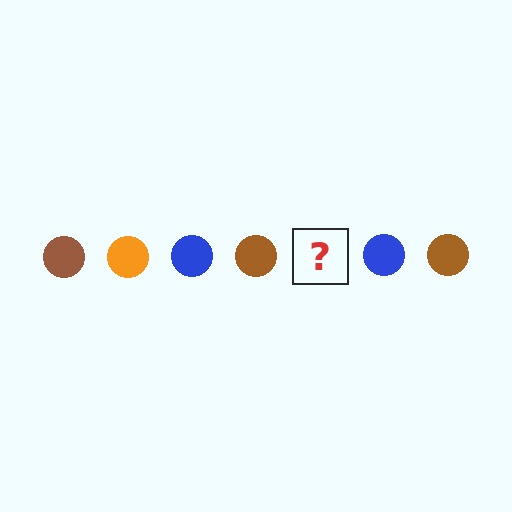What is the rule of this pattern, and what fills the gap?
The rule is that the pattern cycles through brown, orange, blue circles. The gap should be filled with an orange circle.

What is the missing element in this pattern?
The missing element is an orange circle.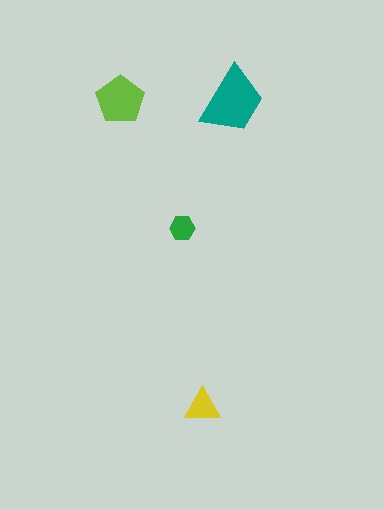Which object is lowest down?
The yellow triangle is bottommost.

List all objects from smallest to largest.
The green hexagon, the yellow triangle, the lime pentagon, the teal trapezoid.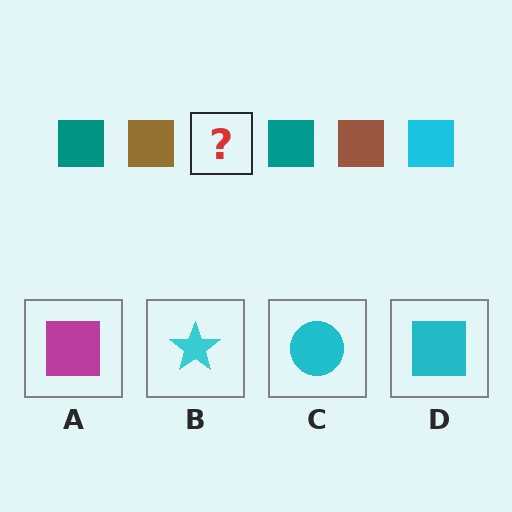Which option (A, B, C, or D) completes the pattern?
D.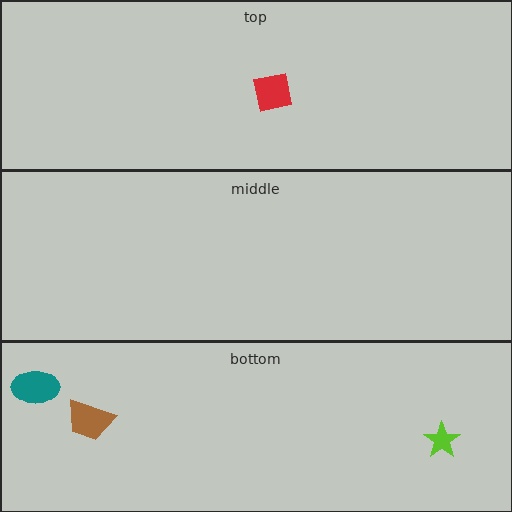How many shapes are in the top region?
1.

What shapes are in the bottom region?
The lime star, the teal ellipse, the brown trapezoid.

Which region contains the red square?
The top region.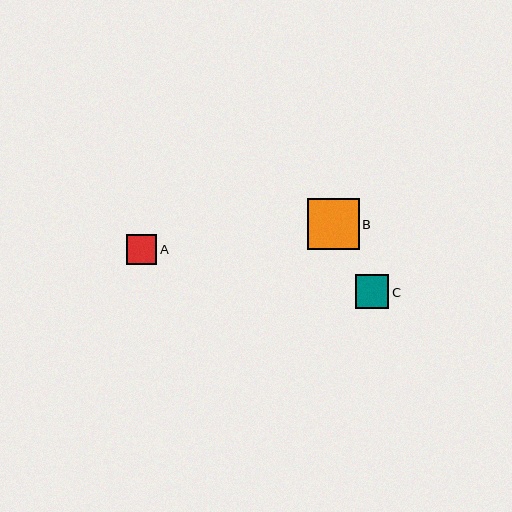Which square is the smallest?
Square A is the smallest with a size of approximately 30 pixels.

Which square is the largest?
Square B is the largest with a size of approximately 52 pixels.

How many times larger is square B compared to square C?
Square B is approximately 1.5 times the size of square C.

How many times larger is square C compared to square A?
Square C is approximately 1.1 times the size of square A.